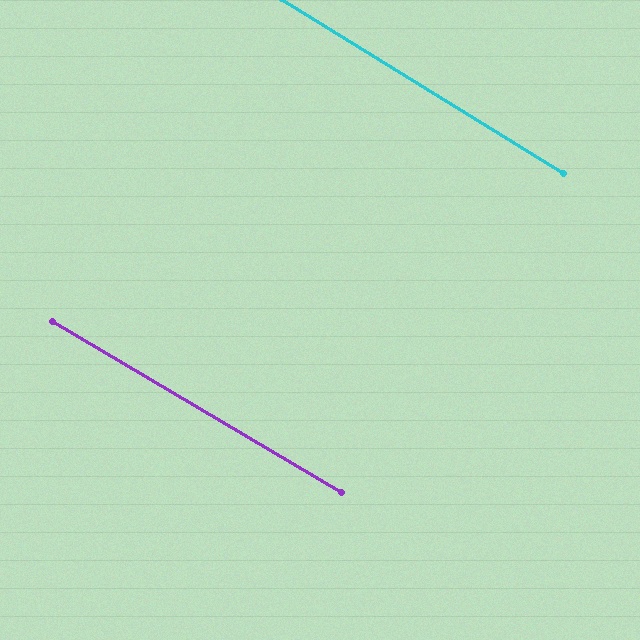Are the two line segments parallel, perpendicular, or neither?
Parallel — their directions differ by only 1.3°.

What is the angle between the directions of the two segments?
Approximately 1 degree.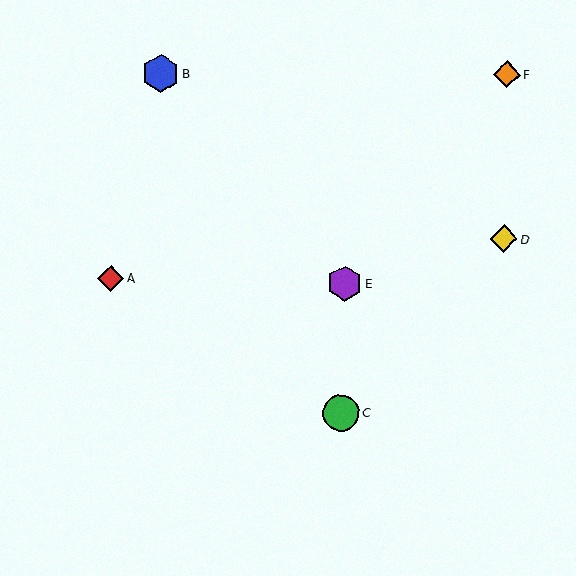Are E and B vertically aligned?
No, E is at x≈345 and B is at x≈161.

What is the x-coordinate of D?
Object D is at x≈504.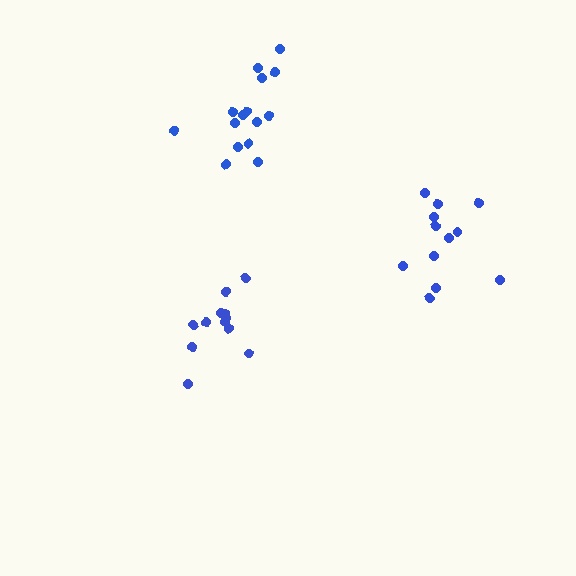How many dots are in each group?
Group 1: 15 dots, Group 2: 12 dots, Group 3: 12 dots (39 total).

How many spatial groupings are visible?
There are 3 spatial groupings.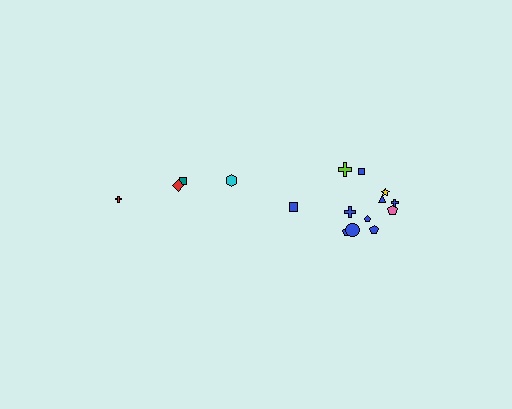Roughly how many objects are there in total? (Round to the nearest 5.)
Roughly 15 objects in total.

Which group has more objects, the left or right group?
The right group.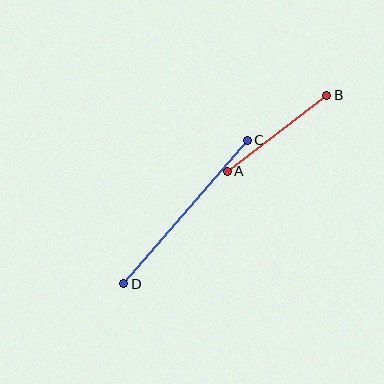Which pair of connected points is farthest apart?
Points C and D are farthest apart.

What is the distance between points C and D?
The distance is approximately 189 pixels.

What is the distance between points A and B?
The distance is approximately 125 pixels.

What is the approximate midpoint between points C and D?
The midpoint is at approximately (186, 212) pixels.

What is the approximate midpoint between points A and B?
The midpoint is at approximately (277, 133) pixels.